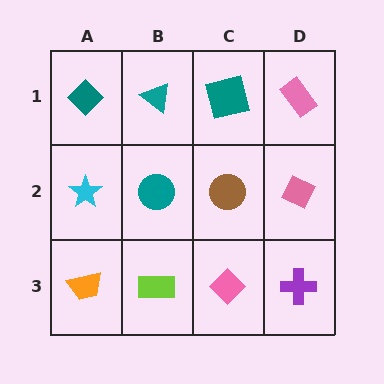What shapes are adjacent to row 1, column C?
A brown circle (row 2, column C), a teal triangle (row 1, column B), a pink rectangle (row 1, column D).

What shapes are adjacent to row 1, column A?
A cyan star (row 2, column A), a teal triangle (row 1, column B).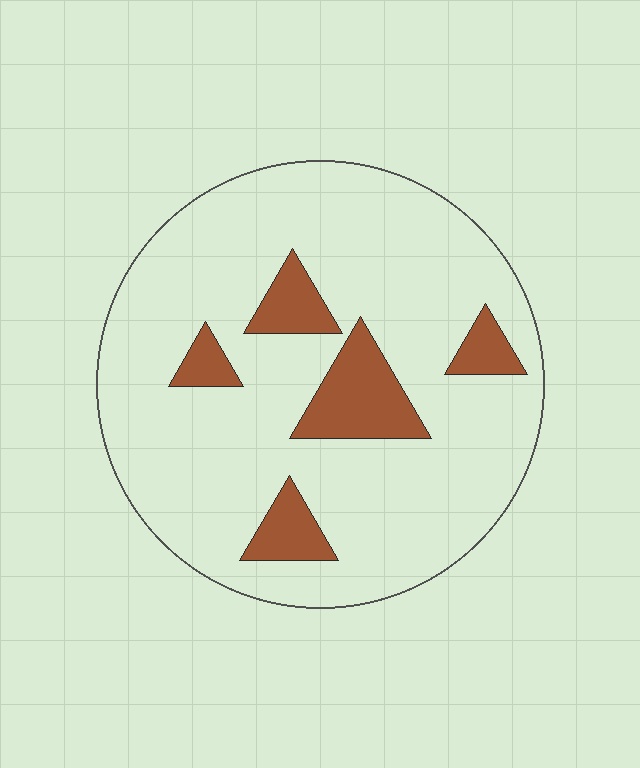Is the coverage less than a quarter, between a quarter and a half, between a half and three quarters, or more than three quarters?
Less than a quarter.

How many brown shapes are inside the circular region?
5.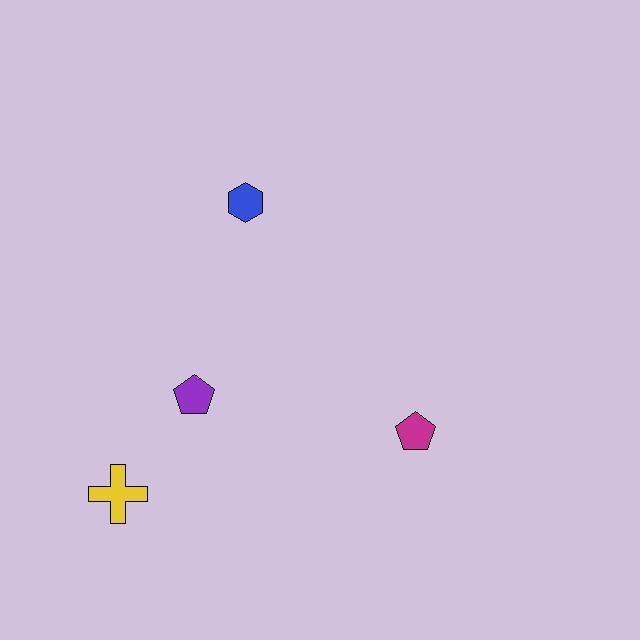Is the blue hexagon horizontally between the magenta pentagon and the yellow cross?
Yes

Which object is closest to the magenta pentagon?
The purple pentagon is closest to the magenta pentagon.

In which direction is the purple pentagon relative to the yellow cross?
The purple pentagon is above the yellow cross.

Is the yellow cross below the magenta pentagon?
Yes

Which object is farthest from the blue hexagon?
The yellow cross is farthest from the blue hexagon.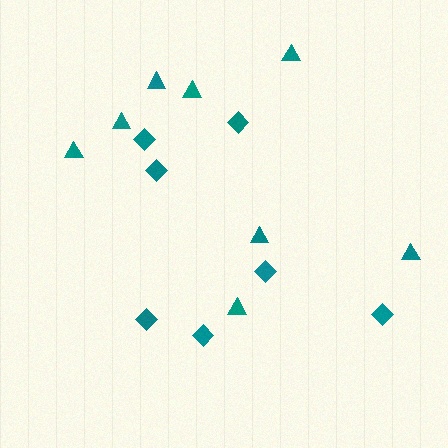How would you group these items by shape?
There are 2 groups: one group of diamonds (7) and one group of triangles (8).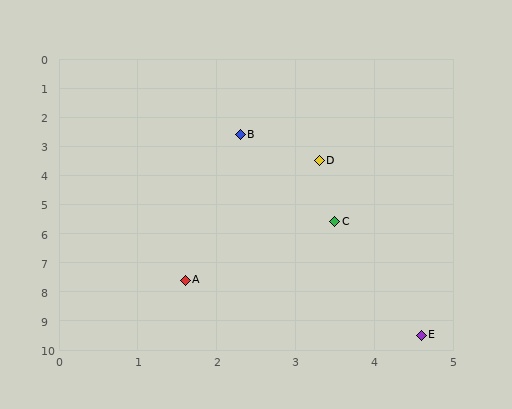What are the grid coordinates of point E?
Point E is at approximately (4.6, 9.5).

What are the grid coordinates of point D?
Point D is at approximately (3.3, 3.5).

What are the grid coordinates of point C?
Point C is at approximately (3.5, 5.6).